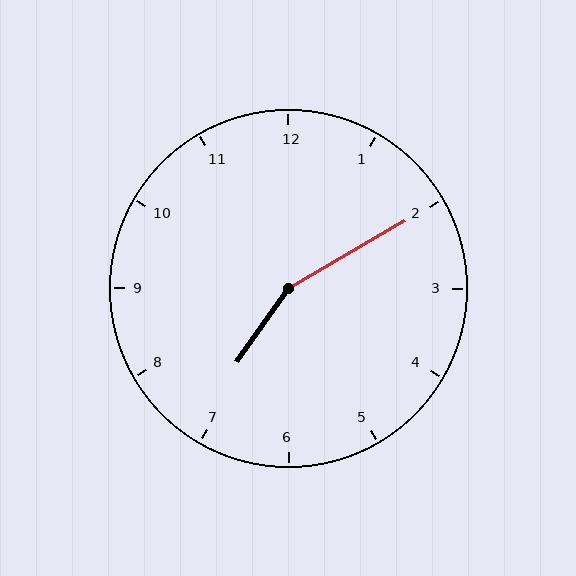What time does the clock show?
7:10.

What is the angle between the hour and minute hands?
Approximately 155 degrees.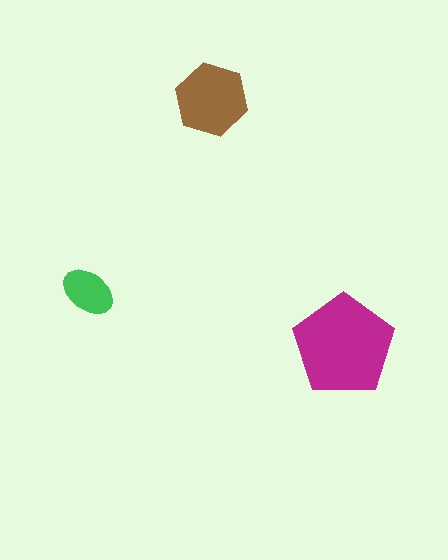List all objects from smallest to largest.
The green ellipse, the brown hexagon, the magenta pentagon.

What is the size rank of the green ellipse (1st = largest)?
3rd.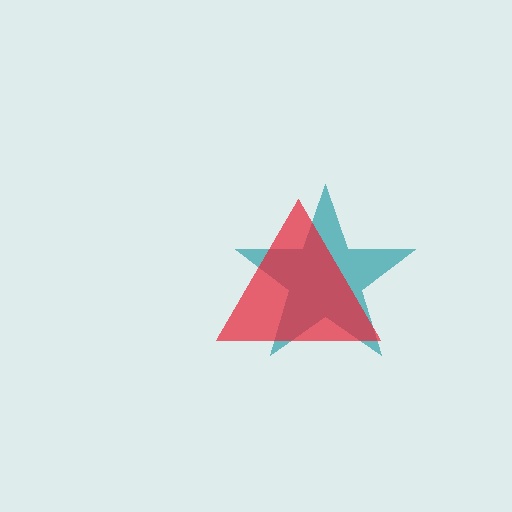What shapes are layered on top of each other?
The layered shapes are: a teal star, a red triangle.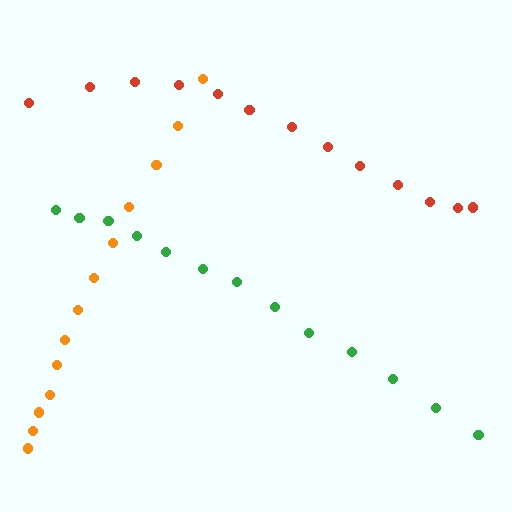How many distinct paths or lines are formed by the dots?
There are 3 distinct paths.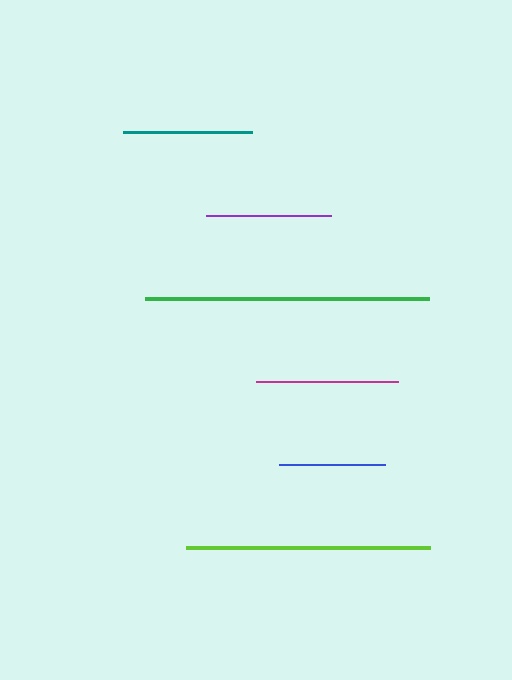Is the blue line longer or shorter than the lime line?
The lime line is longer than the blue line.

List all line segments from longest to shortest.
From longest to shortest: green, lime, magenta, teal, purple, blue.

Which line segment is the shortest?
The blue line is the shortest at approximately 107 pixels.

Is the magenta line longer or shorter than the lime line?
The lime line is longer than the magenta line.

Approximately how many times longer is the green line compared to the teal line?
The green line is approximately 2.2 times the length of the teal line.